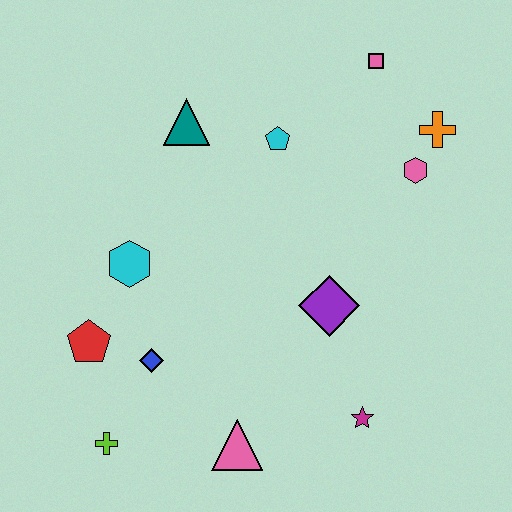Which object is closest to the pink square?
The orange cross is closest to the pink square.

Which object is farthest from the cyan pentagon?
The lime cross is farthest from the cyan pentagon.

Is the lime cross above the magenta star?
No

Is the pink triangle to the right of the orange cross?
No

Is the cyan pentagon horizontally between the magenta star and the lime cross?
Yes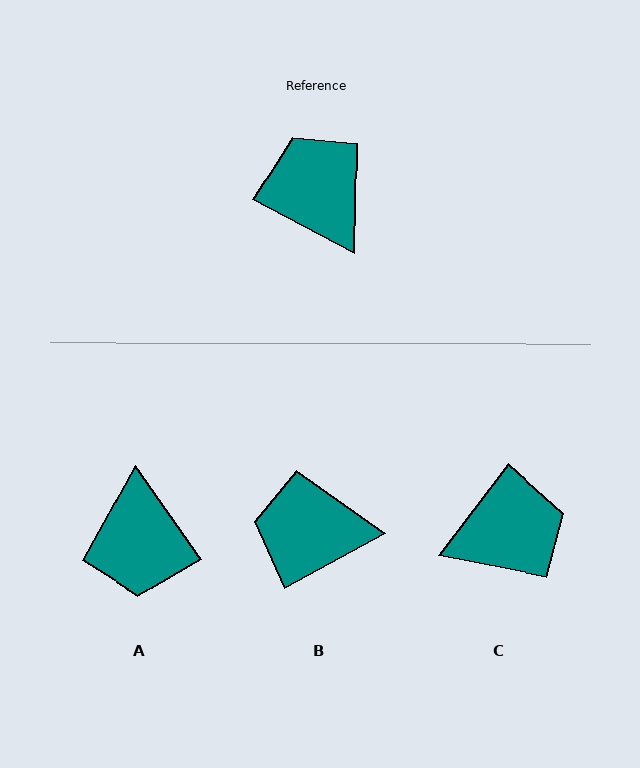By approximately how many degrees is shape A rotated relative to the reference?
Approximately 153 degrees counter-clockwise.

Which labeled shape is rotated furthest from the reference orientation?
A, about 153 degrees away.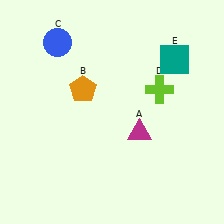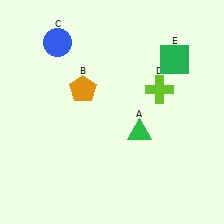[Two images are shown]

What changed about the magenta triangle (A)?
In Image 1, A is magenta. In Image 2, it changed to green.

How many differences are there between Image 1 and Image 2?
There are 2 differences between the two images.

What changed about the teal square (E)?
In Image 1, E is teal. In Image 2, it changed to green.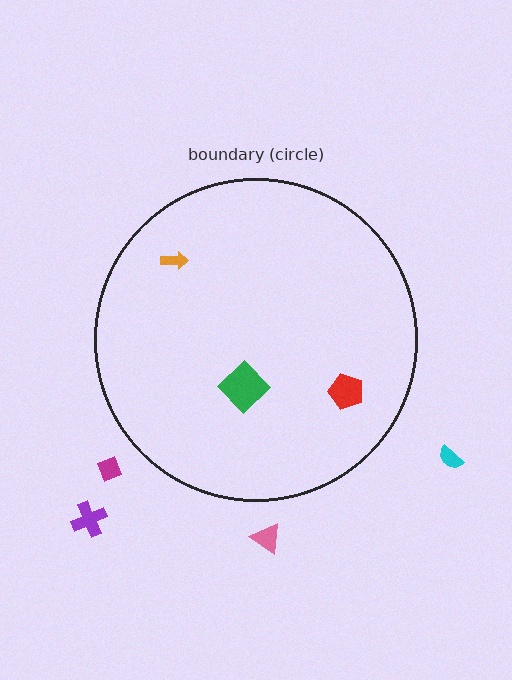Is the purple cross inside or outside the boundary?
Outside.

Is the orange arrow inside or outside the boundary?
Inside.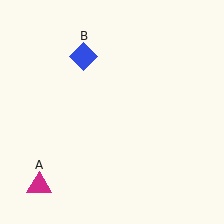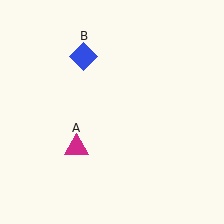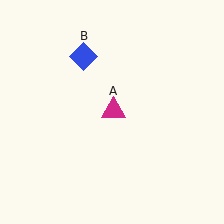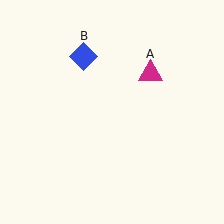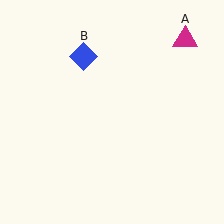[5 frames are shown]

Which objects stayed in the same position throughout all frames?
Blue diamond (object B) remained stationary.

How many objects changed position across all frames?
1 object changed position: magenta triangle (object A).